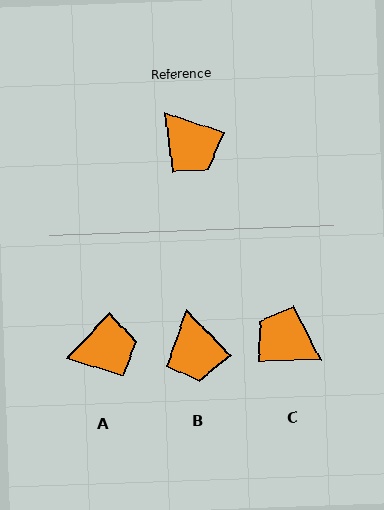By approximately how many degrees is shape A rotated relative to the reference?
Approximately 65 degrees counter-clockwise.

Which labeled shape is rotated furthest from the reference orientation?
C, about 161 degrees away.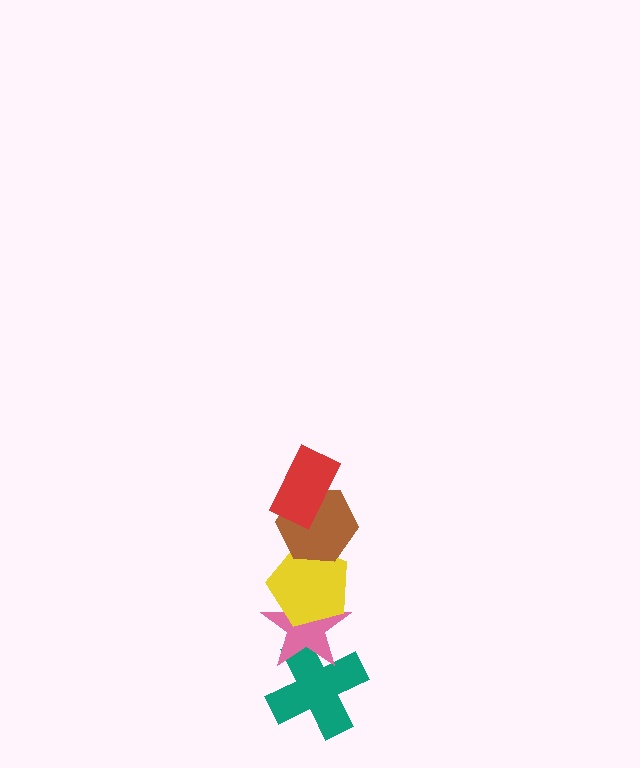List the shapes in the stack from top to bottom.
From top to bottom: the red rectangle, the brown hexagon, the yellow pentagon, the pink star, the teal cross.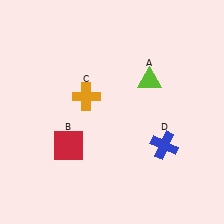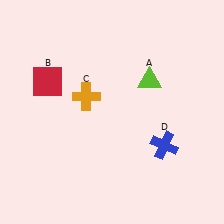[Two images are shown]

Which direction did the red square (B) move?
The red square (B) moved up.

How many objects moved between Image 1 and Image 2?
1 object moved between the two images.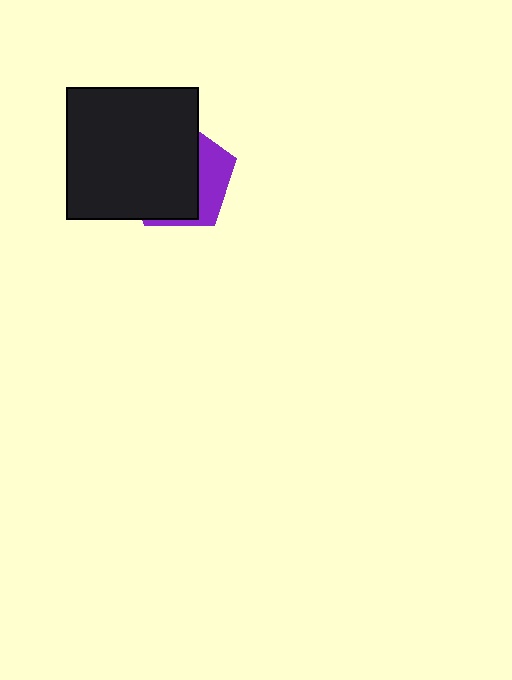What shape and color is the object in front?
The object in front is a black square.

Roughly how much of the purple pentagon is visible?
A small part of it is visible (roughly 31%).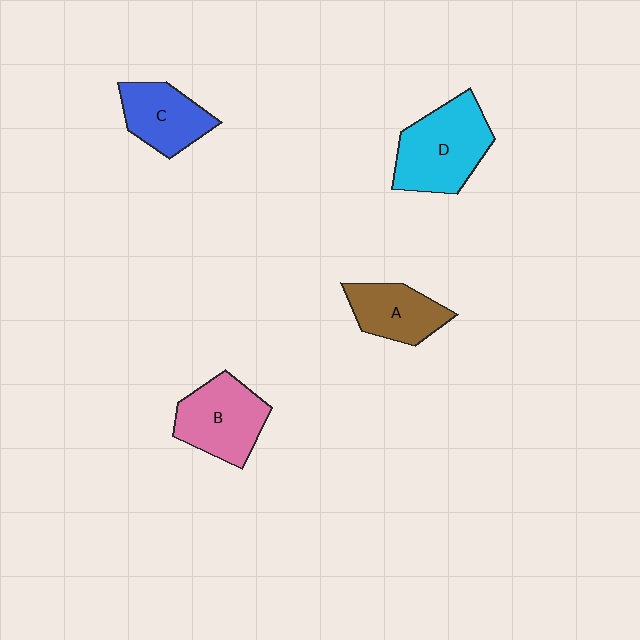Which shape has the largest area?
Shape D (cyan).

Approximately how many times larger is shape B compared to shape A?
Approximately 1.3 times.